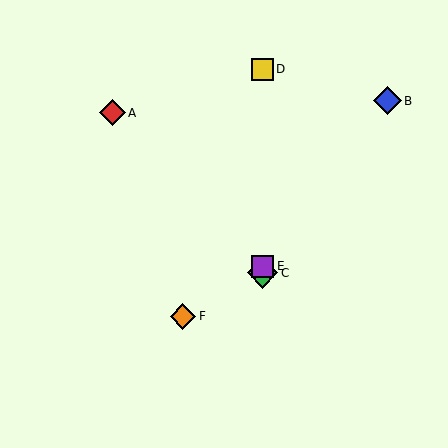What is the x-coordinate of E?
Object E is at x≈263.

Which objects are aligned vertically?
Objects C, D, E are aligned vertically.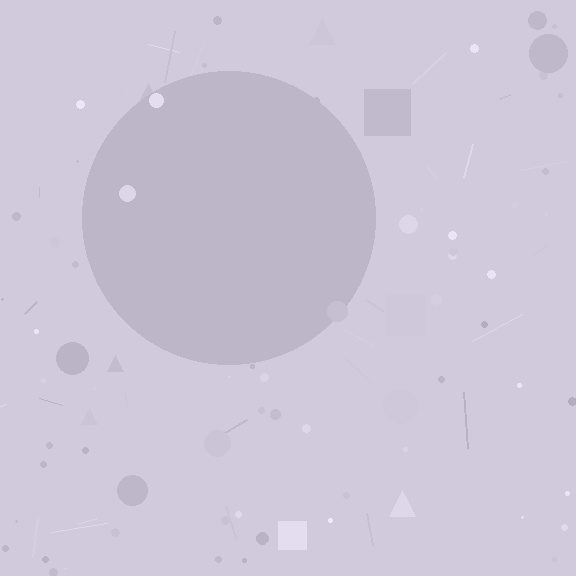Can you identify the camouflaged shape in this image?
The camouflaged shape is a circle.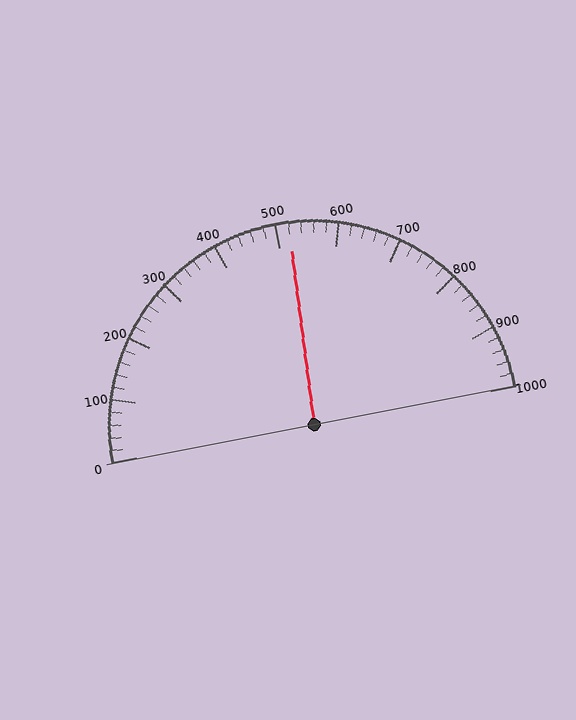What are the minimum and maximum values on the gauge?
The gauge ranges from 0 to 1000.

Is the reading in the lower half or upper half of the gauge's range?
The reading is in the upper half of the range (0 to 1000).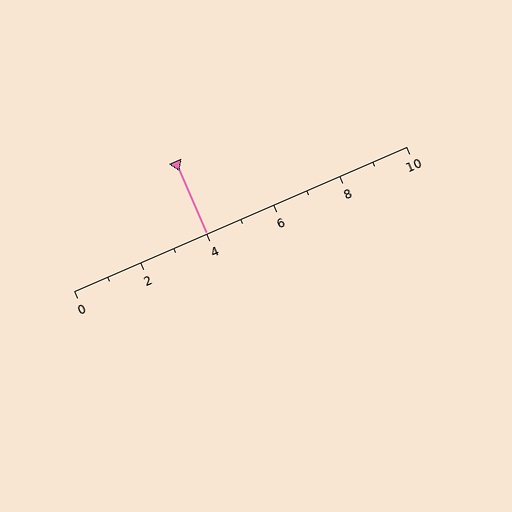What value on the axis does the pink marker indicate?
The marker indicates approximately 4.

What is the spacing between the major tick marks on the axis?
The major ticks are spaced 2 apart.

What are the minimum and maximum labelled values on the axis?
The axis runs from 0 to 10.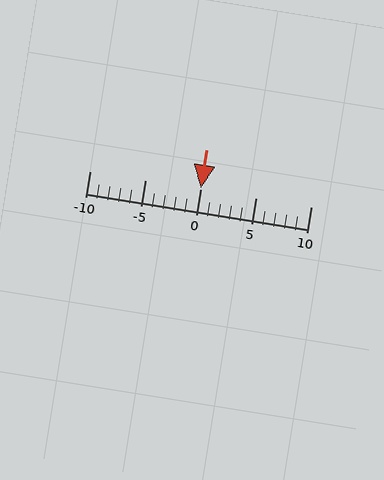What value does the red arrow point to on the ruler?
The red arrow points to approximately 0.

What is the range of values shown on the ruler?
The ruler shows values from -10 to 10.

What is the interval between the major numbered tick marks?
The major tick marks are spaced 5 units apart.